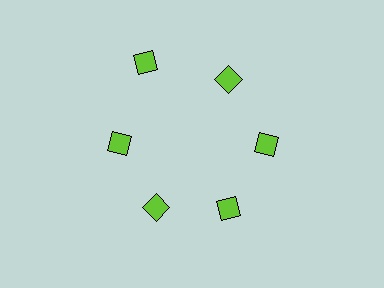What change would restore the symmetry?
The symmetry would be restored by moving it inward, back onto the ring so that all 6 diamonds sit at equal angles and equal distance from the center.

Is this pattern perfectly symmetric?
No. The 6 lime diamonds are arranged in a ring, but one element near the 11 o'clock position is pushed outward from the center, breaking the 6-fold rotational symmetry.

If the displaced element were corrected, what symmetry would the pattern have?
It would have 6-fold rotational symmetry — the pattern would map onto itself every 60 degrees.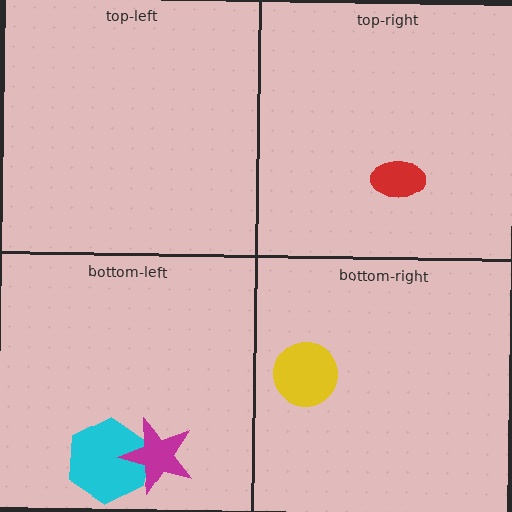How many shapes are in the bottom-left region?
2.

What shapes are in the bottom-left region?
The cyan hexagon, the magenta star.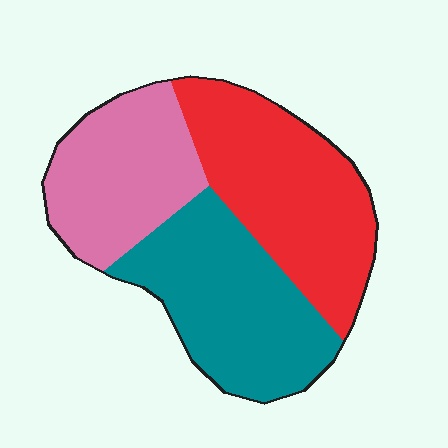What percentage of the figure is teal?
Teal covers about 35% of the figure.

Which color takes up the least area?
Pink, at roughly 30%.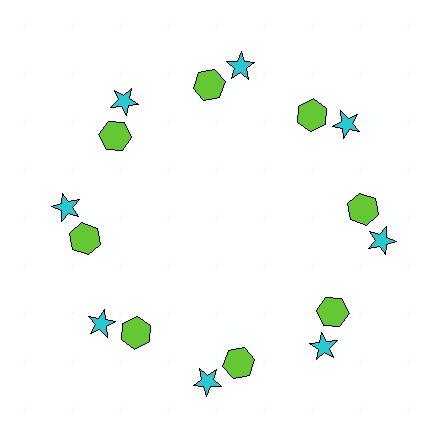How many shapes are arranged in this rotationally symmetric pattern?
There are 16 shapes, arranged in 8 groups of 2.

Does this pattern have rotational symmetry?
Yes, this pattern has 8-fold rotational symmetry. It looks the same after rotating 45 degrees around the center.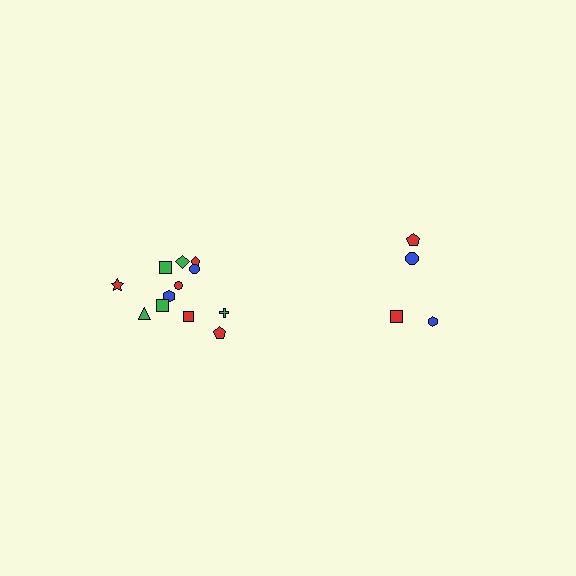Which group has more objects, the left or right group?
The left group.